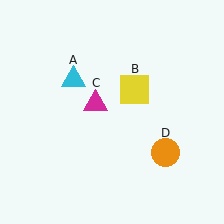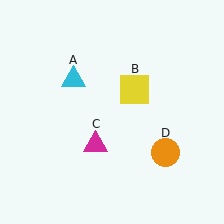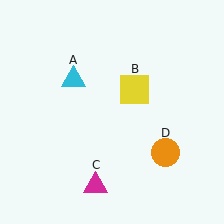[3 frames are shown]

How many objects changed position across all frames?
1 object changed position: magenta triangle (object C).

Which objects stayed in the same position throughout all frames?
Cyan triangle (object A) and yellow square (object B) and orange circle (object D) remained stationary.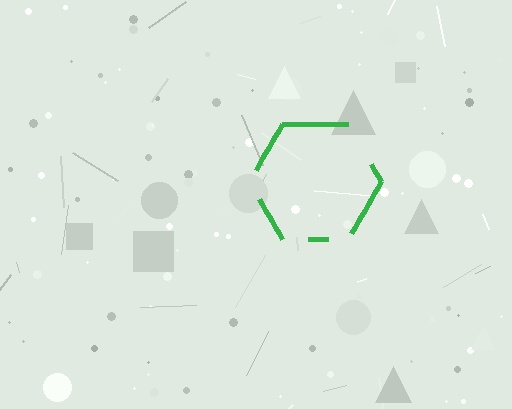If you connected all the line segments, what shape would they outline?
They would outline a hexagon.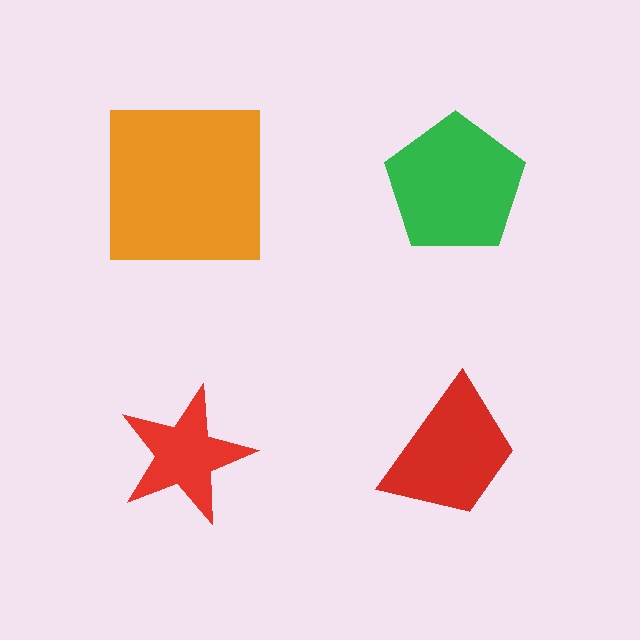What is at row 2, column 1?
A red star.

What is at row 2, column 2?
A red trapezoid.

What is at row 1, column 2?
A green pentagon.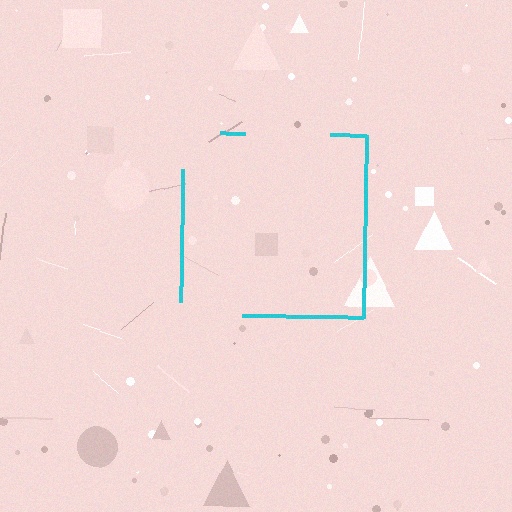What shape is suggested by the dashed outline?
The dashed outline suggests a square.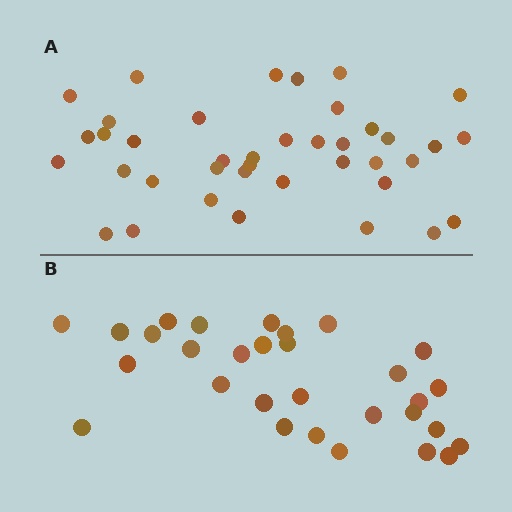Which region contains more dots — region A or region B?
Region A (the top region) has more dots.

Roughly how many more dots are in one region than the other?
Region A has roughly 8 or so more dots than region B.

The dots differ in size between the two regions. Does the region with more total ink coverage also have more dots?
No. Region B has more total ink coverage because its dots are larger, but region A actually contains more individual dots. Total area can be misleading — the number of items is what matters here.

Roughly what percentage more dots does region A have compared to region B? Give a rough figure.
About 30% more.